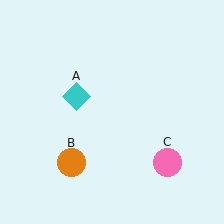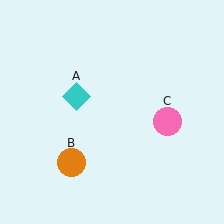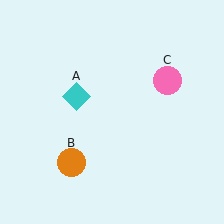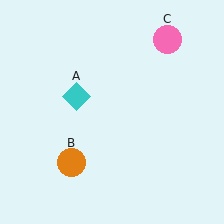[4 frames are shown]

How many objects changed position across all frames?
1 object changed position: pink circle (object C).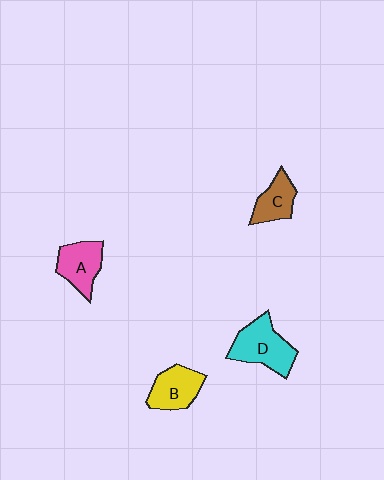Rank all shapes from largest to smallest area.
From largest to smallest: D (cyan), B (yellow), A (pink), C (brown).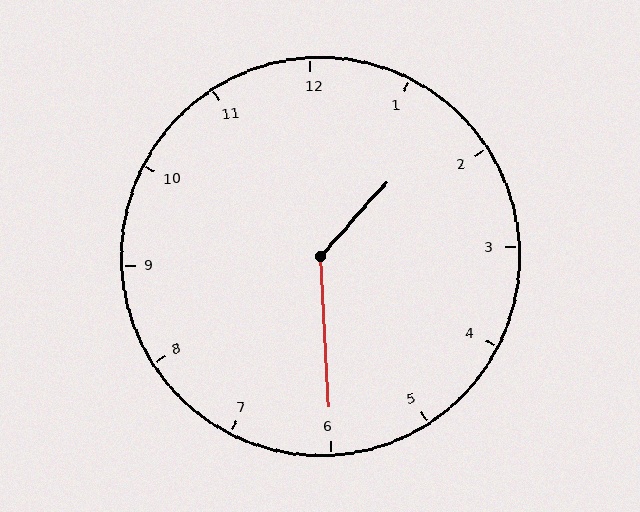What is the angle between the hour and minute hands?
Approximately 135 degrees.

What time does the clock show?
1:30.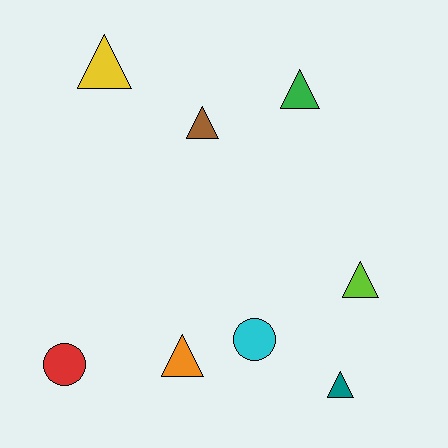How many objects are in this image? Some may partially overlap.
There are 8 objects.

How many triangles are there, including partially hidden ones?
There are 6 triangles.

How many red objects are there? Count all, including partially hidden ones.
There is 1 red object.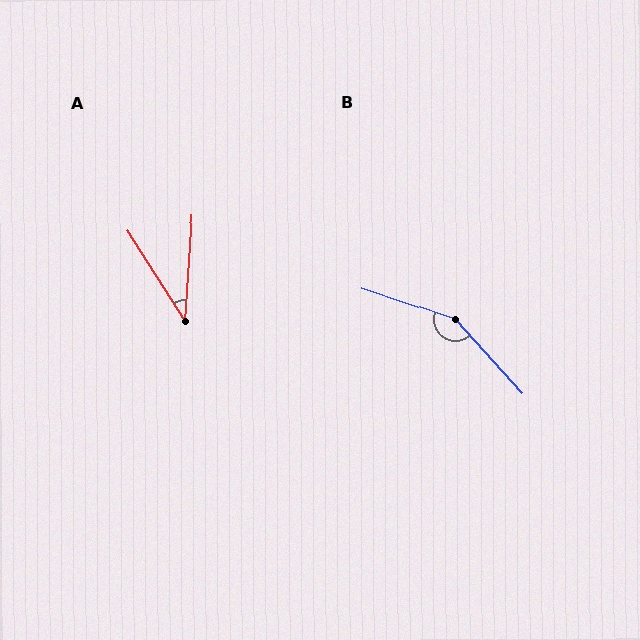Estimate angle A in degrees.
Approximately 36 degrees.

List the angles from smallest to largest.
A (36°), B (151°).